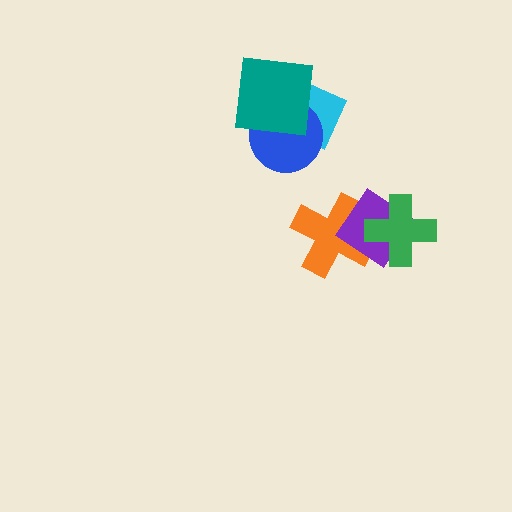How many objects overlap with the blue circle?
2 objects overlap with the blue circle.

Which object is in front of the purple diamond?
The green cross is in front of the purple diamond.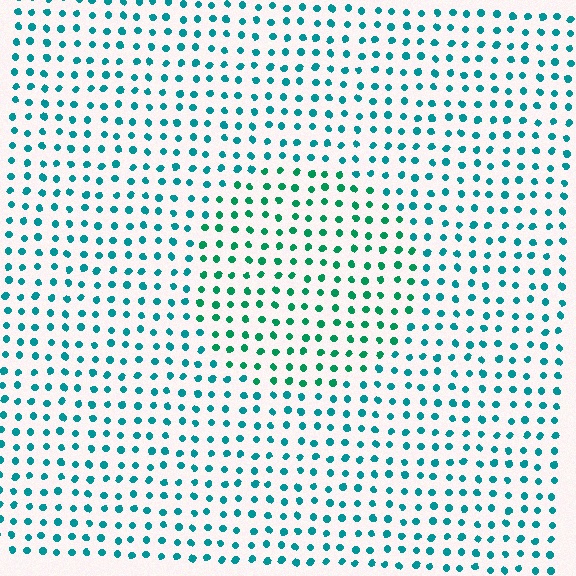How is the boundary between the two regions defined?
The boundary is defined purely by a slight shift in hue (about 27 degrees). Spacing, size, and orientation are identical on both sides.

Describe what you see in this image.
The image is filled with small teal elements in a uniform arrangement. A circle-shaped region is visible where the elements are tinted to a slightly different hue, forming a subtle color boundary.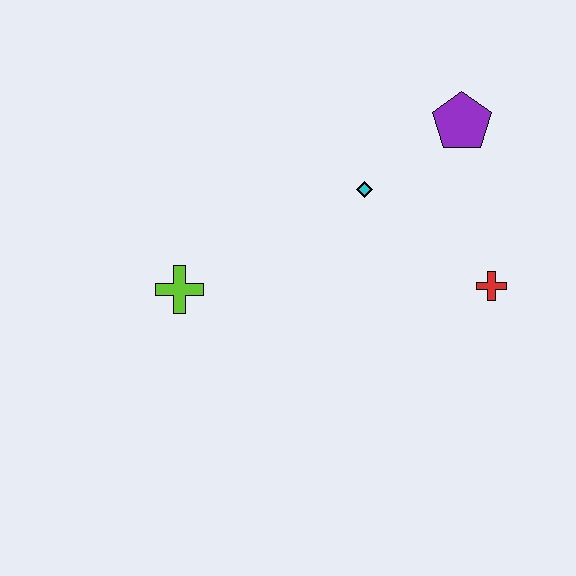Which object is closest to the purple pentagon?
The cyan diamond is closest to the purple pentagon.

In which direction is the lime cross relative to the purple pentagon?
The lime cross is to the left of the purple pentagon.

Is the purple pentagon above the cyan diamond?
Yes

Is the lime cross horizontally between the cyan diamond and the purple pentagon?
No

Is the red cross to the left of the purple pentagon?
No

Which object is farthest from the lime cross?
The purple pentagon is farthest from the lime cross.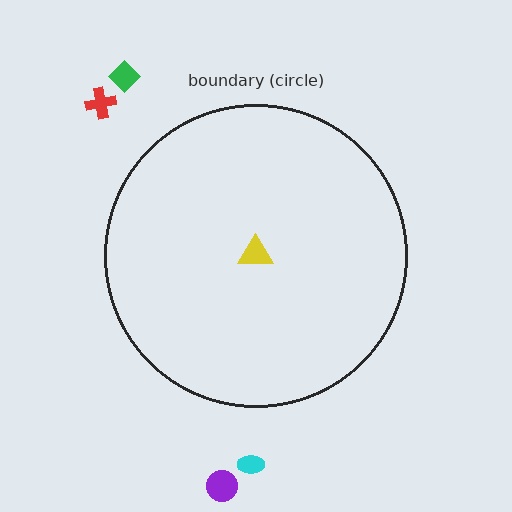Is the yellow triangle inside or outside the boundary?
Inside.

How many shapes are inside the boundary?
1 inside, 4 outside.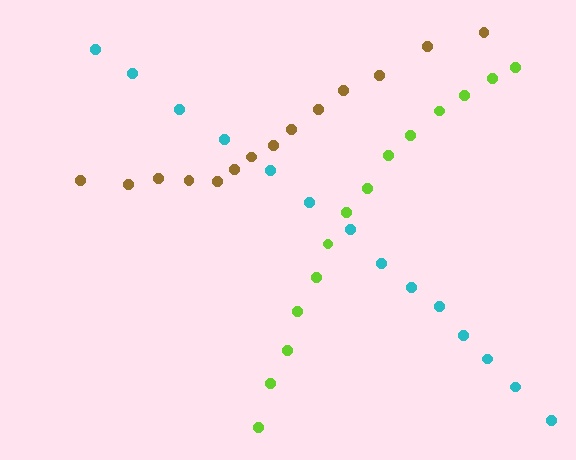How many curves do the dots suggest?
There are 3 distinct paths.